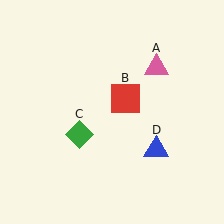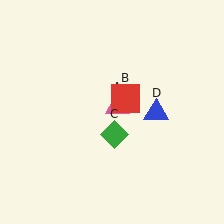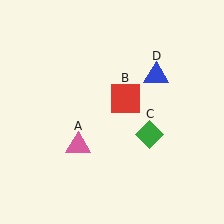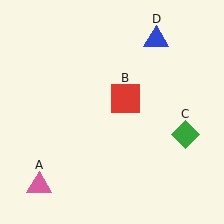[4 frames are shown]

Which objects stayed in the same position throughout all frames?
Red square (object B) remained stationary.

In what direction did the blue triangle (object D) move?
The blue triangle (object D) moved up.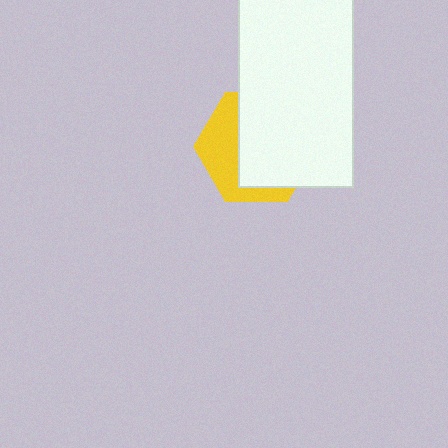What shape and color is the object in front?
The object in front is a white rectangle.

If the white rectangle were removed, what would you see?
You would see the complete yellow hexagon.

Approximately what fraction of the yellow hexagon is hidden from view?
Roughly 63% of the yellow hexagon is hidden behind the white rectangle.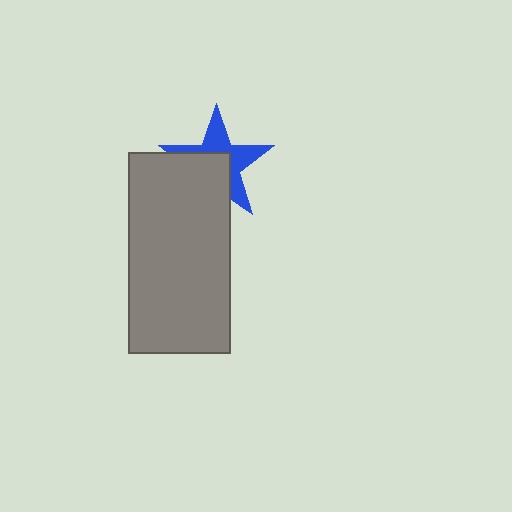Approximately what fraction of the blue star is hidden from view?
Roughly 50% of the blue star is hidden behind the gray rectangle.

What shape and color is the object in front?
The object in front is a gray rectangle.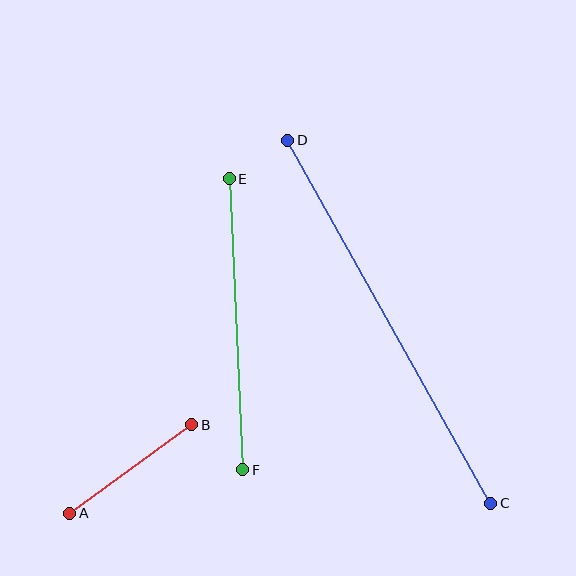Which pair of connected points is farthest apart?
Points C and D are farthest apart.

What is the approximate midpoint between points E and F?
The midpoint is at approximately (236, 324) pixels.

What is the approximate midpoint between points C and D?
The midpoint is at approximately (389, 322) pixels.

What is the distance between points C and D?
The distance is approximately 416 pixels.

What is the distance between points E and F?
The distance is approximately 291 pixels.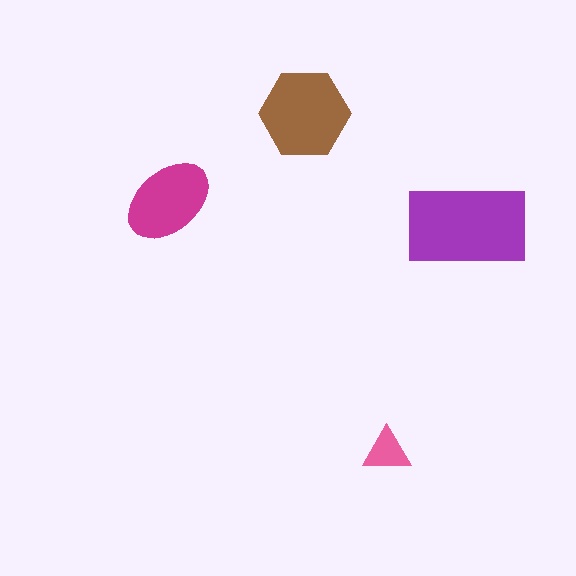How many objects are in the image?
There are 4 objects in the image.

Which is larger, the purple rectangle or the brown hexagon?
The purple rectangle.